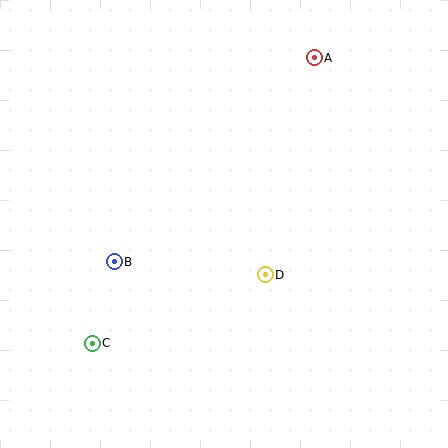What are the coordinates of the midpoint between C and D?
The midpoint between C and D is at (179, 309).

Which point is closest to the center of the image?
Point D at (265, 275) is closest to the center.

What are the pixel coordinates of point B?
Point B is at (114, 262).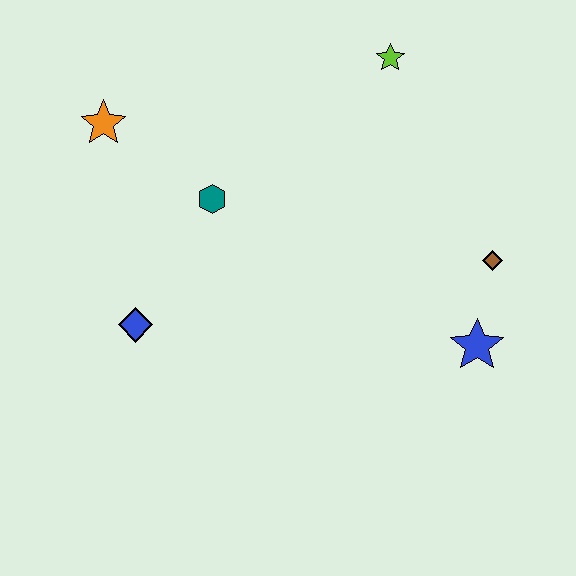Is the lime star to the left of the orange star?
No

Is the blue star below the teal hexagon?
Yes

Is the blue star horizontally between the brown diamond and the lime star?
Yes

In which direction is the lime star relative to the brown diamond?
The lime star is above the brown diamond.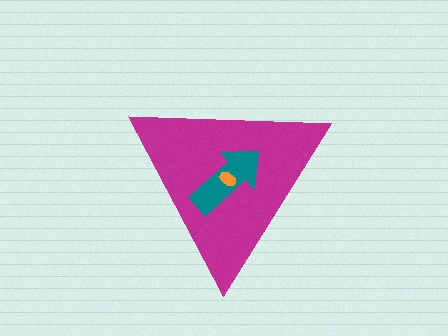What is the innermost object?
The orange ellipse.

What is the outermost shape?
The magenta triangle.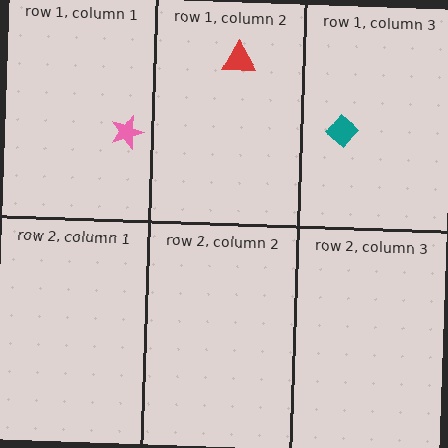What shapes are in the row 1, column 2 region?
The red triangle.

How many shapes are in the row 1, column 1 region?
1.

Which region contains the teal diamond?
The row 1, column 3 region.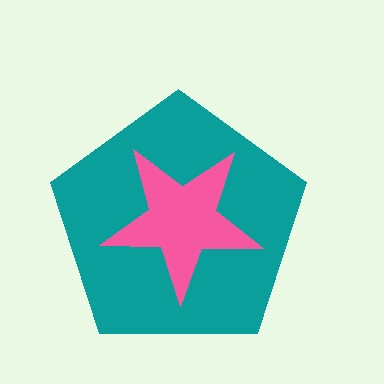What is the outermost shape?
The teal pentagon.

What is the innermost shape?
The pink star.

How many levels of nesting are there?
2.